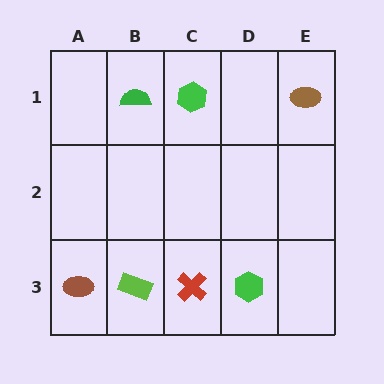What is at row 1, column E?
A brown ellipse.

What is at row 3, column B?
A lime rectangle.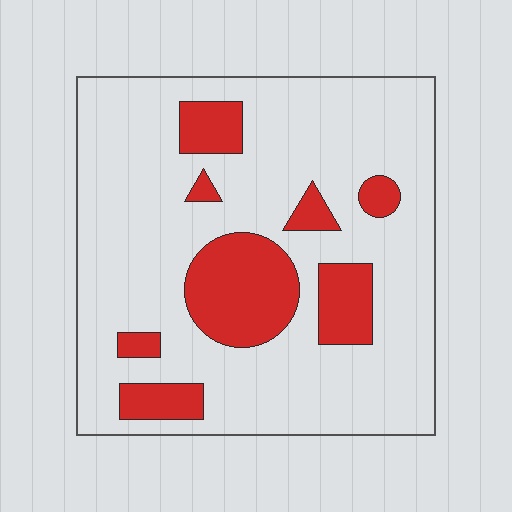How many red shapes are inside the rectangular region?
8.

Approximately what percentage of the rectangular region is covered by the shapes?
Approximately 20%.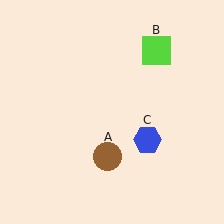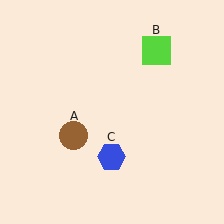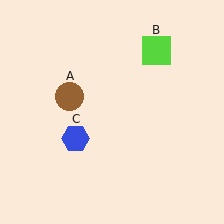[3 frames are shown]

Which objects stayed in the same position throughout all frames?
Lime square (object B) remained stationary.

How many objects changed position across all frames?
2 objects changed position: brown circle (object A), blue hexagon (object C).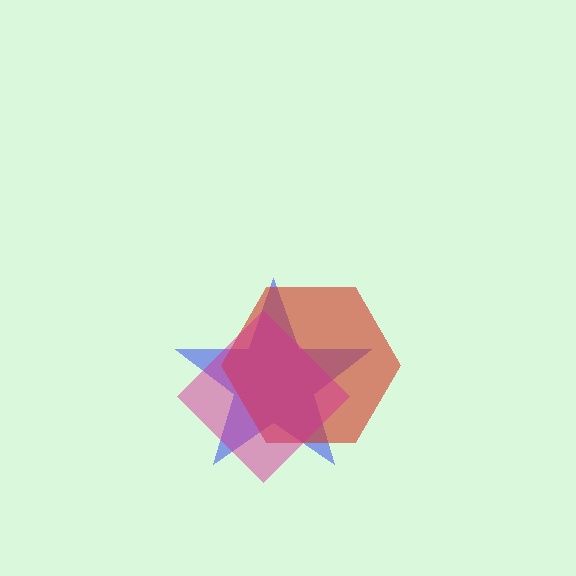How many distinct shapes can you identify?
There are 3 distinct shapes: a blue star, a red hexagon, a magenta diamond.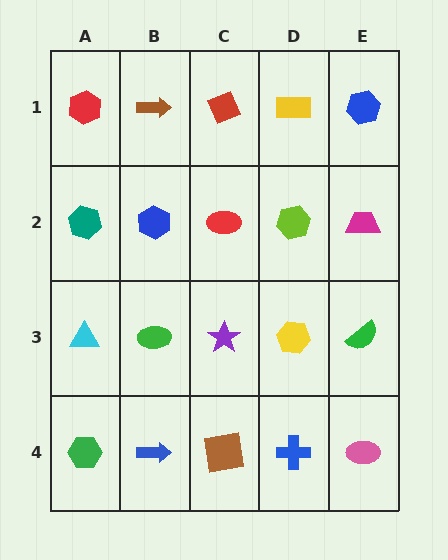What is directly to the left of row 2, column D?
A red ellipse.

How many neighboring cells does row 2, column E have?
3.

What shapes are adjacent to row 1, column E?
A magenta trapezoid (row 2, column E), a yellow rectangle (row 1, column D).